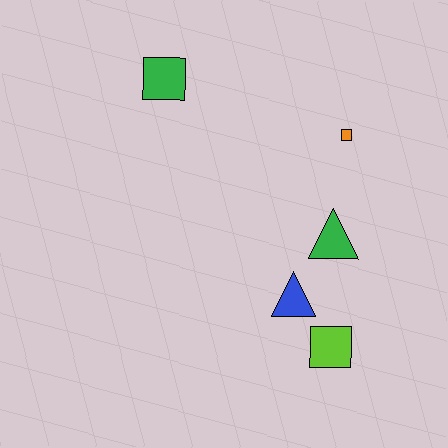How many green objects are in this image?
There are 2 green objects.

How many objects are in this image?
There are 5 objects.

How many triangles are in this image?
There are 2 triangles.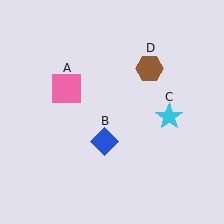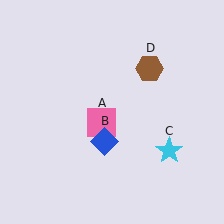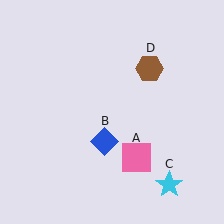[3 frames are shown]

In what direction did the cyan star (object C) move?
The cyan star (object C) moved down.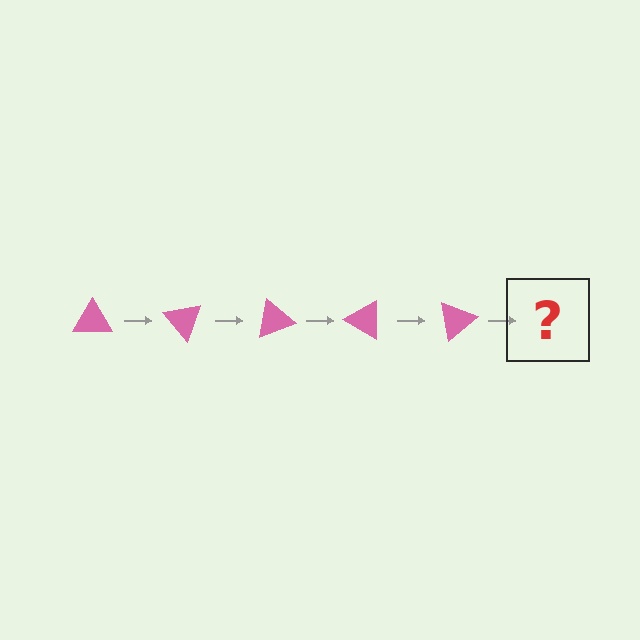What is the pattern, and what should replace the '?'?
The pattern is that the triangle rotates 50 degrees each step. The '?' should be a pink triangle rotated 250 degrees.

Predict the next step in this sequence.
The next step is a pink triangle rotated 250 degrees.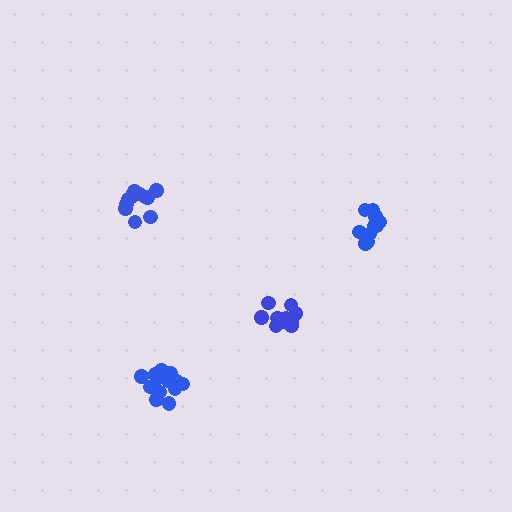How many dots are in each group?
Group 1: 12 dots, Group 2: 16 dots, Group 3: 10 dots, Group 4: 10 dots (48 total).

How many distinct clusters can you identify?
There are 4 distinct clusters.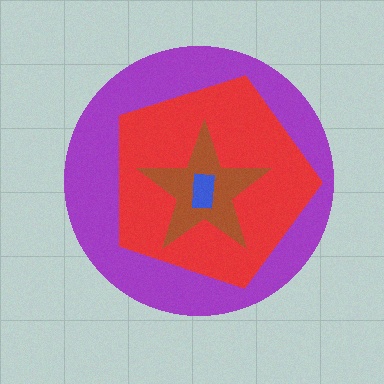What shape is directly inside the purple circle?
The red pentagon.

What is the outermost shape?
The purple circle.